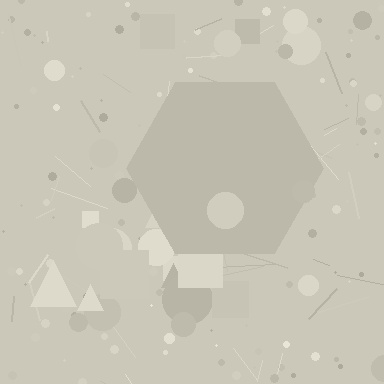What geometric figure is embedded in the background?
A hexagon is embedded in the background.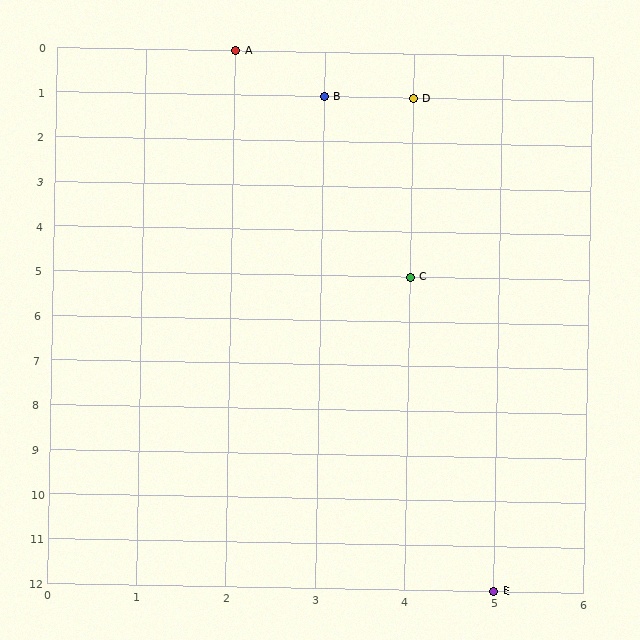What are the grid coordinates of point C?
Point C is at grid coordinates (4, 5).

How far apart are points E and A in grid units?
Points E and A are 3 columns and 12 rows apart (about 12.4 grid units diagonally).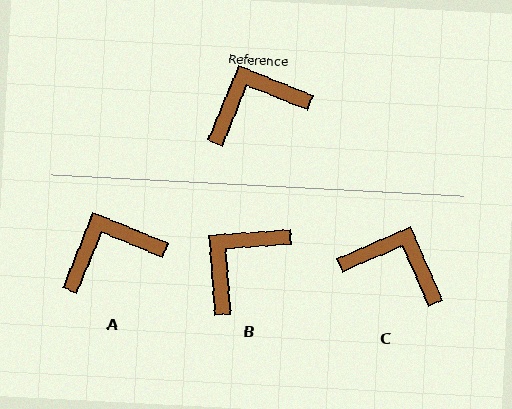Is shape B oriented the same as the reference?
No, it is off by about 26 degrees.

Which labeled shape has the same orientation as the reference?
A.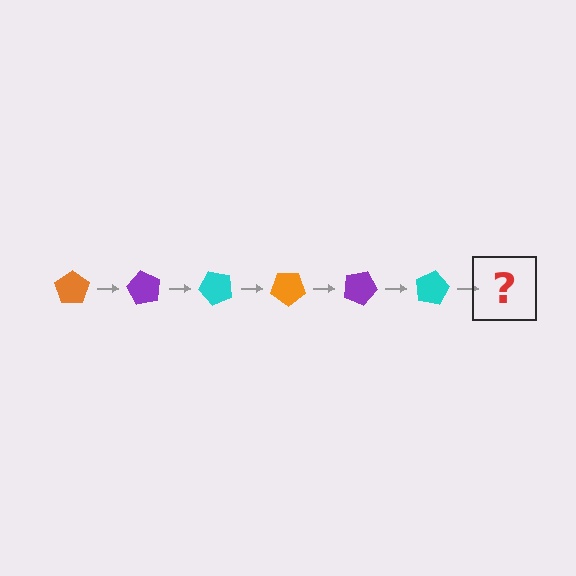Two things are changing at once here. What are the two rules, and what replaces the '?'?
The two rules are that it rotates 60 degrees each step and the color cycles through orange, purple, and cyan. The '?' should be an orange pentagon, rotated 360 degrees from the start.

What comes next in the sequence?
The next element should be an orange pentagon, rotated 360 degrees from the start.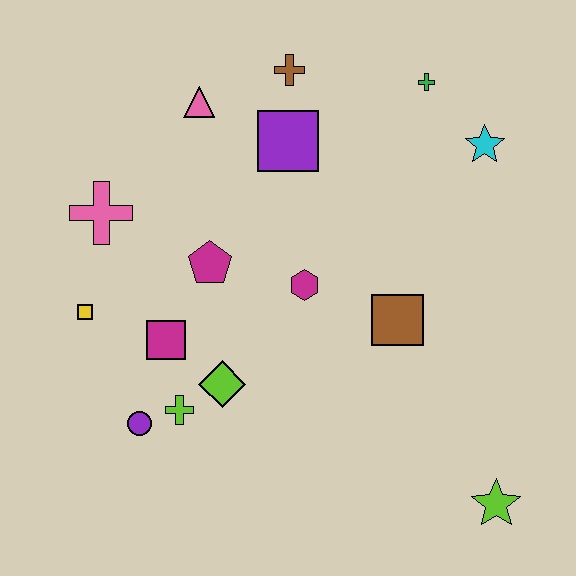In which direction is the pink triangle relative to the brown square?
The pink triangle is above the brown square.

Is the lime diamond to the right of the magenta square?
Yes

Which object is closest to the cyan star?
The green cross is closest to the cyan star.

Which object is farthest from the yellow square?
The lime star is farthest from the yellow square.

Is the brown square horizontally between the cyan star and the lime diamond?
Yes